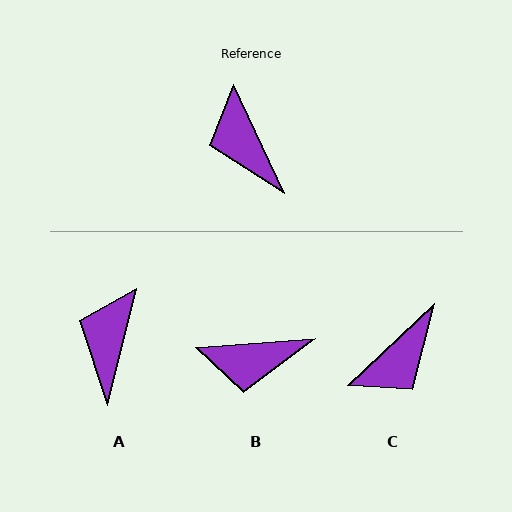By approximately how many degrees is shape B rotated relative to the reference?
Approximately 69 degrees counter-clockwise.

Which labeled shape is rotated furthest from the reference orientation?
C, about 108 degrees away.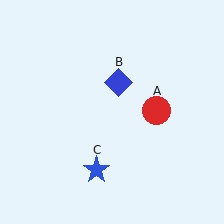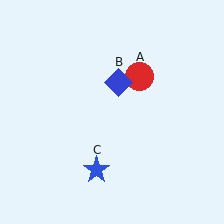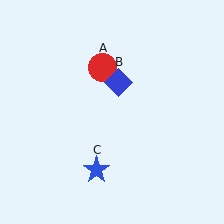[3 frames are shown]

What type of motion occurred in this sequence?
The red circle (object A) rotated counterclockwise around the center of the scene.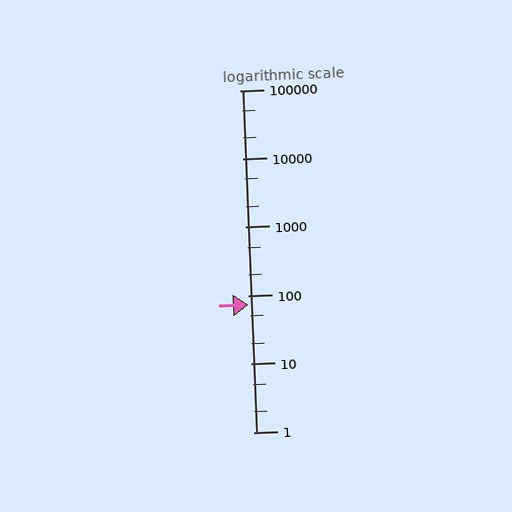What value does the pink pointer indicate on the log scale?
The pointer indicates approximately 74.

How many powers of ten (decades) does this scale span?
The scale spans 5 decades, from 1 to 100000.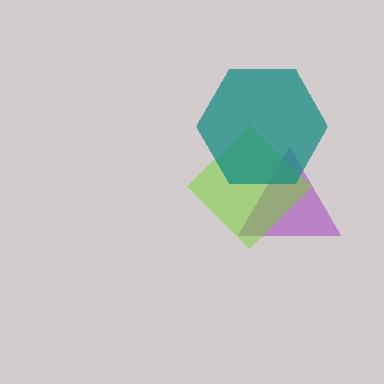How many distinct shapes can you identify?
There are 3 distinct shapes: a purple triangle, a lime diamond, a teal hexagon.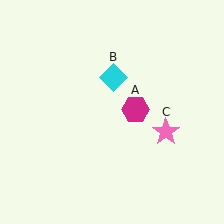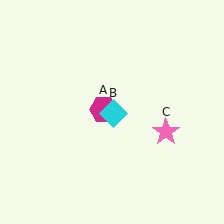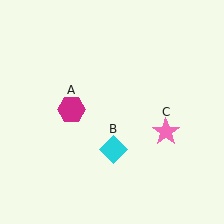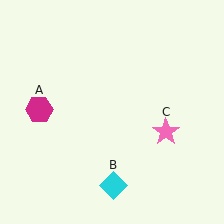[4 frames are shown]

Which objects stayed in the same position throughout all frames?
Pink star (object C) remained stationary.